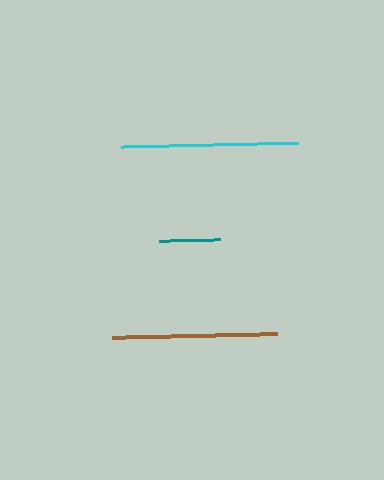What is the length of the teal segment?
The teal segment is approximately 61 pixels long.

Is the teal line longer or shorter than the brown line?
The brown line is longer than the teal line.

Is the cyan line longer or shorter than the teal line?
The cyan line is longer than the teal line.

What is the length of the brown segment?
The brown segment is approximately 165 pixels long.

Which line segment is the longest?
The cyan line is the longest at approximately 178 pixels.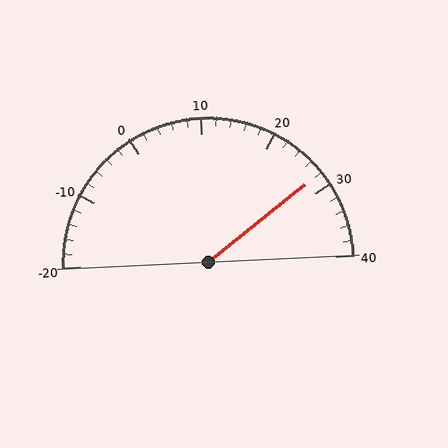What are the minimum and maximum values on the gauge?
The gauge ranges from -20 to 40.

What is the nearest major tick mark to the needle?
The nearest major tick mark is 30.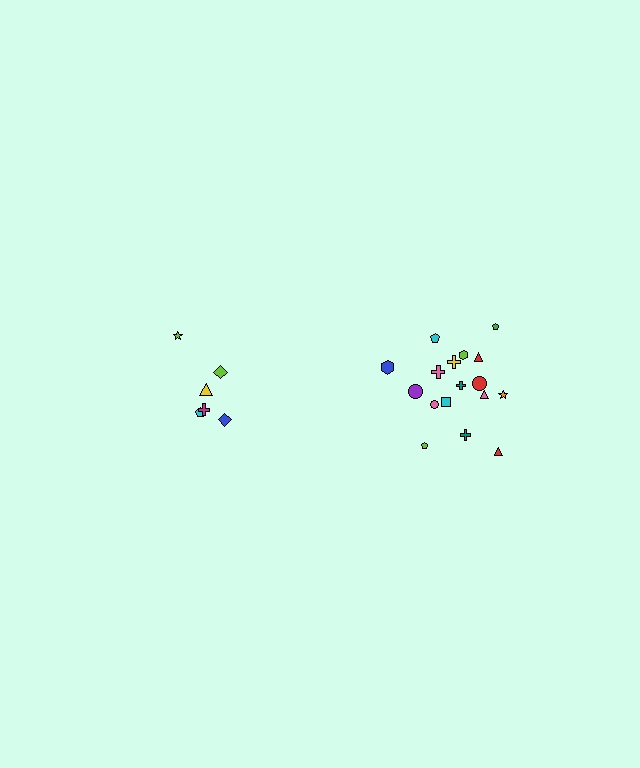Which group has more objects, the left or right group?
The right group.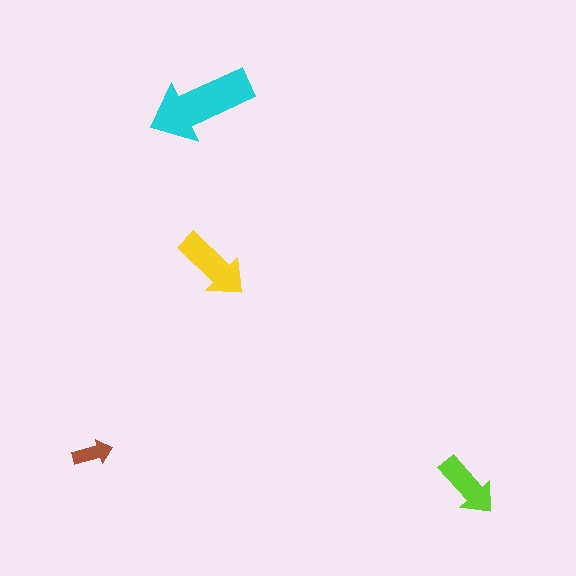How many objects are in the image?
There are 4 objects in the image.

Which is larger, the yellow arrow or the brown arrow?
The yellow one.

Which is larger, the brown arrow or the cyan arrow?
The cyan one.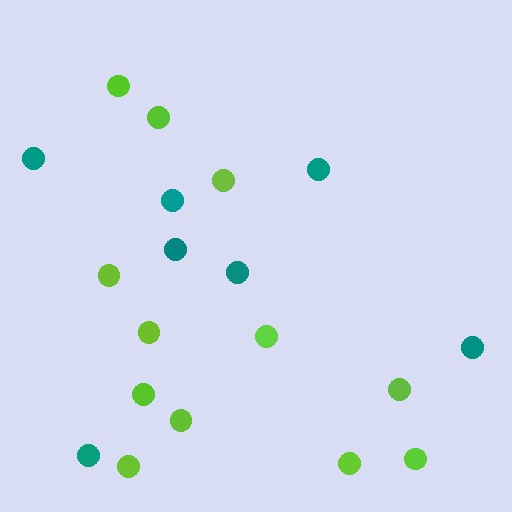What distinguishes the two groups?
There are 2 groups: one group of lime circles (12) and one group of teal circles (7).